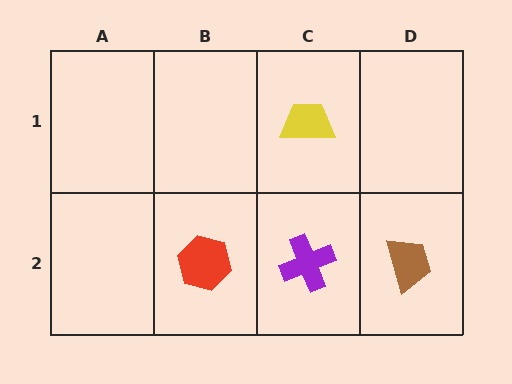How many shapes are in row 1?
1 shape.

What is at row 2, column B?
A red hexagon.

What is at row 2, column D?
A brown trapezoid.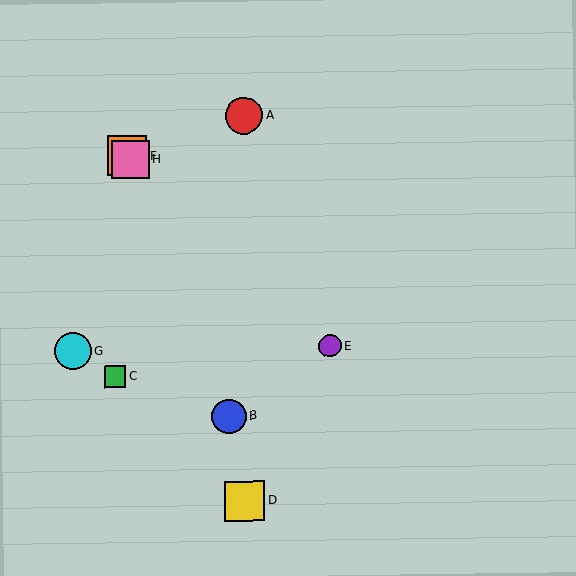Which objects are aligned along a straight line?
Objects E, F, H are aligned along a straight line.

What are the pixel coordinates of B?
Object B is at (229, 416).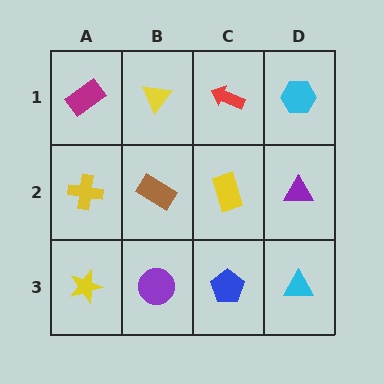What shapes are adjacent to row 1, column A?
A yellow cross (row 2, column A), a yellow triangle (row 1, column B).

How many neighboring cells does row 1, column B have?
3.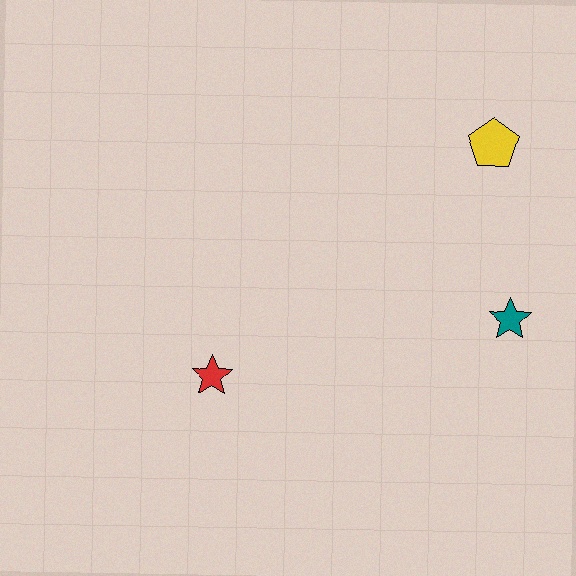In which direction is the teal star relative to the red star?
The teal star is to the right of the red star.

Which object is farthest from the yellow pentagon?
The red star is farthest from the yellow pentagon.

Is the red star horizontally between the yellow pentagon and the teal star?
No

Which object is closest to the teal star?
The yellow pentagon is closest to the teal star.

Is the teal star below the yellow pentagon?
Yes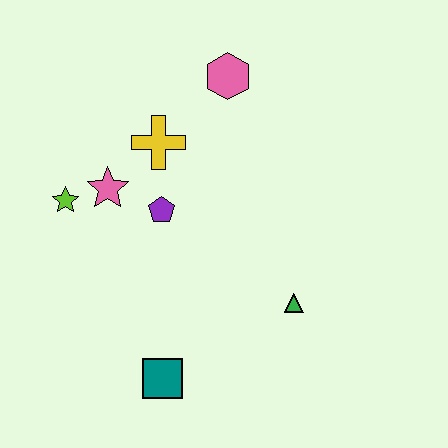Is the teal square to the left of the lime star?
No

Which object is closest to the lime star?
The pink star is closest to the lime star.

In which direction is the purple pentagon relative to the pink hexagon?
The purple pentagon is below the pink hexagon.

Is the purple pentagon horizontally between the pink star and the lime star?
No